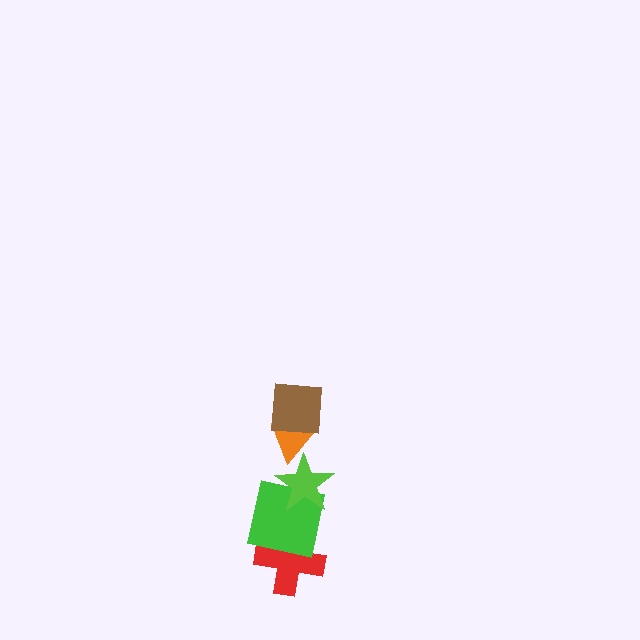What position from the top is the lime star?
The lime star is 3rd from the top.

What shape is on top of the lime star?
The orange triangle is on top of the lime star.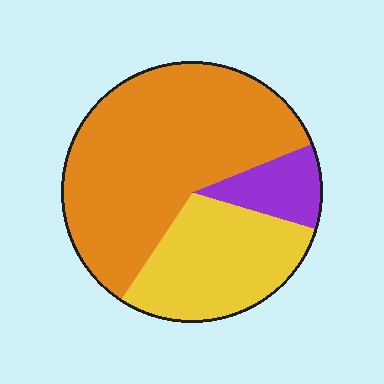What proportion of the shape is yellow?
Yellow takes up about one third (1/3) of the shape.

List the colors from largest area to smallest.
From largest to smallest: orange, yellow, purple.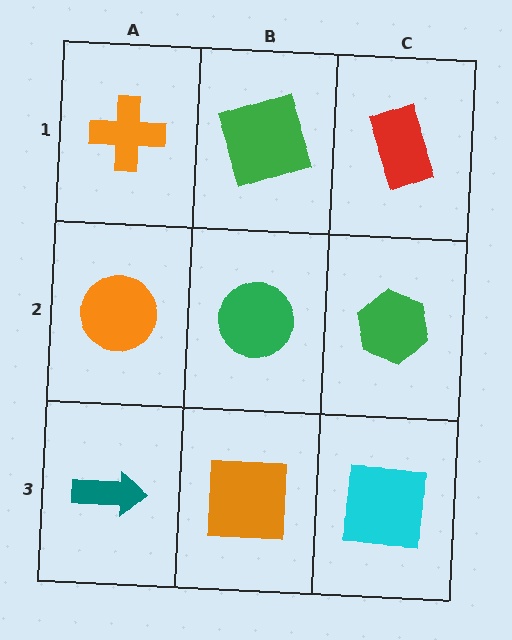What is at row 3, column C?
A cyan square.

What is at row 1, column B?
A green square.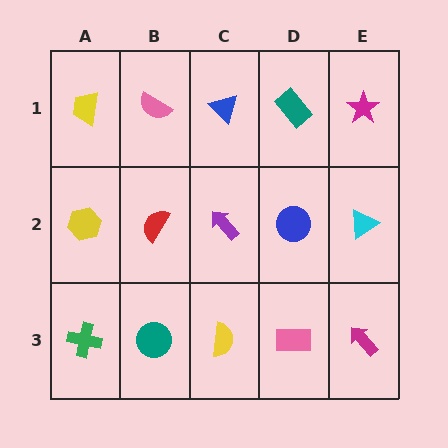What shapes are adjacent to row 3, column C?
A purple arrow (row 2, column C), a teal circle (row 3, column B), a pink rectangle (row 3, column D).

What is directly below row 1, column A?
A yellow hexagon.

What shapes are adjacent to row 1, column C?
A purple arrow (row 2, column C), a pink semicircle (row 1, column B), a teal rectangle (row 1, column D).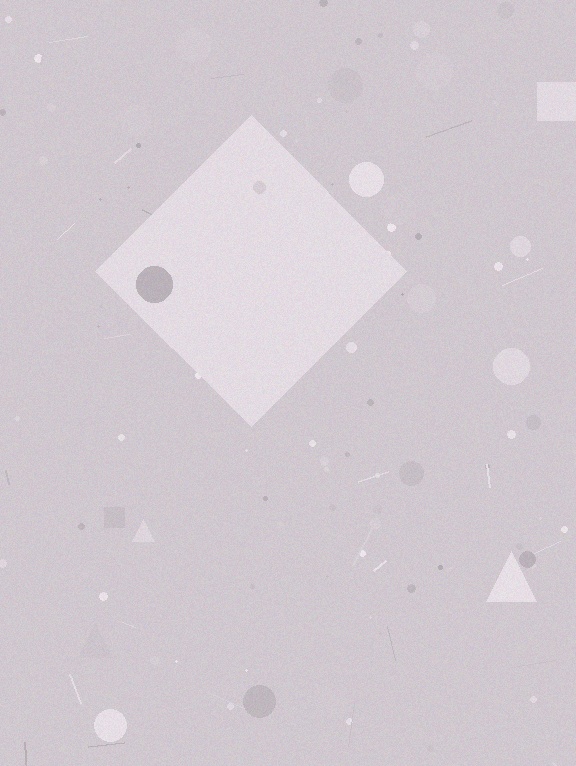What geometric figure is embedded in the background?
A diamond is embedded in the background.